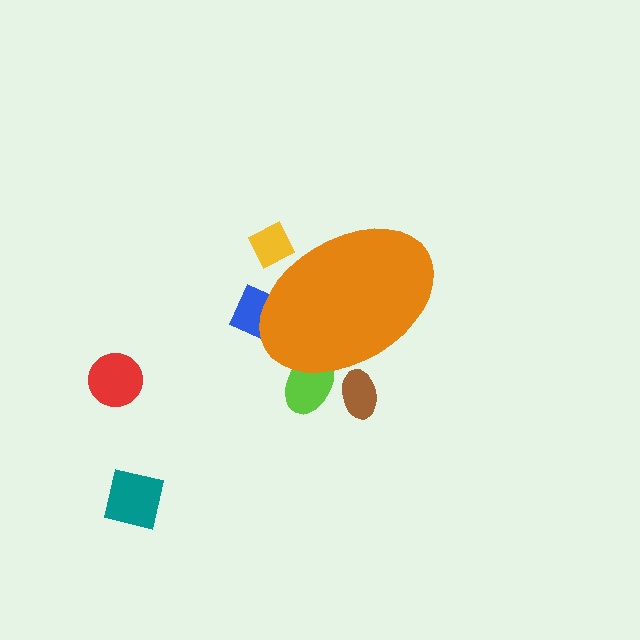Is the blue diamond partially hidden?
Yes, the blue diamond is partially hidden behind the orange ellipse.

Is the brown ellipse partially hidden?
Yes, the brown ellipse is partially hidden behind the orange ellipse.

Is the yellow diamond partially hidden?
Yes, the yellow diamond is partially hidden behind the orange ellipse.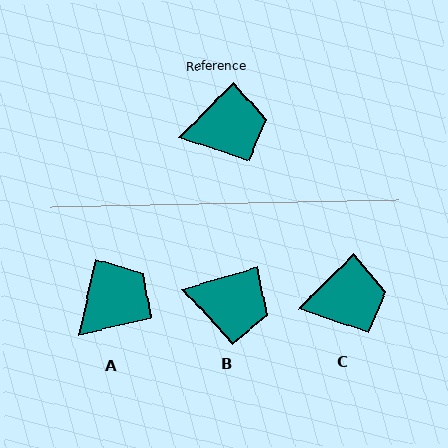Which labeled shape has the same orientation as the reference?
C.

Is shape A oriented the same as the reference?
No, it is off by about 32 degrees.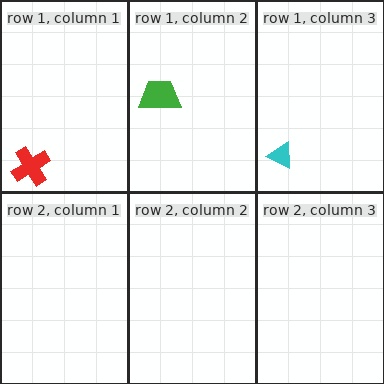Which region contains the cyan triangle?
The row 1, column 3 region.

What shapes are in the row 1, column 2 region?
The green trapezoid.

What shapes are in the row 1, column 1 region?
The red cross.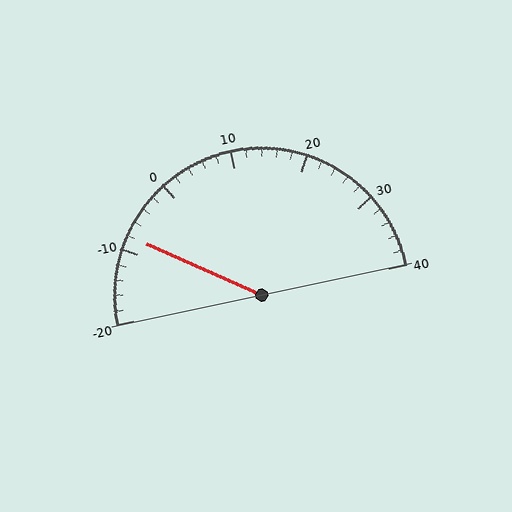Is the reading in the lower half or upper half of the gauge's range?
The reading is in the lower half of the range (-20 to 40).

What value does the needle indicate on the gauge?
The needle indicates approximately -8.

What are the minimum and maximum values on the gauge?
The gauge ranges from -20 to 40.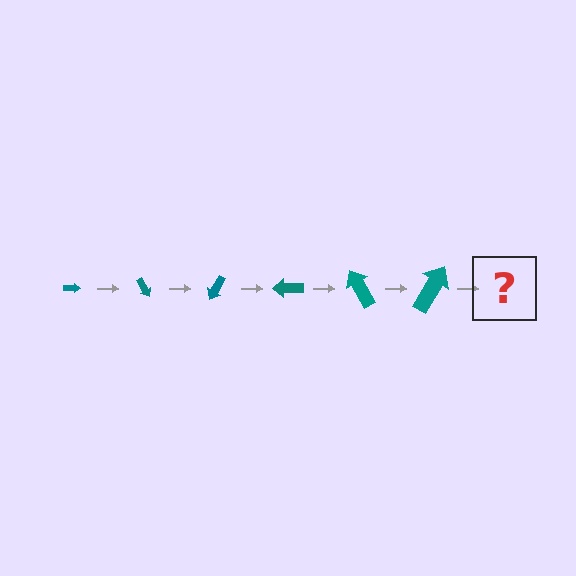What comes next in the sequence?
The next element should be an arrow, larger than the previous one and rotated 360 degrees from the start.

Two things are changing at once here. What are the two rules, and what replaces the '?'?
The two rules are that the arrow grows larger each step and it rotates 60 degrees each step. The '?' should be an arrow, larger than the previous one and rotated 360 degrees from the start.